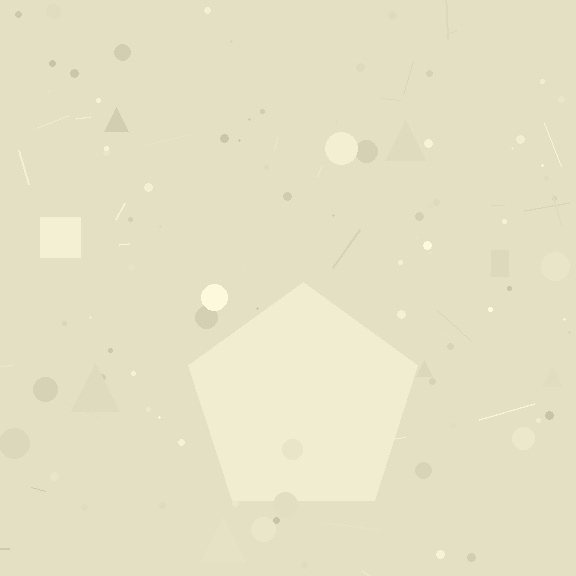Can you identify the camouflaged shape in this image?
The camouflaged shape is a pentagon.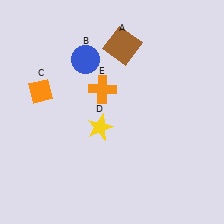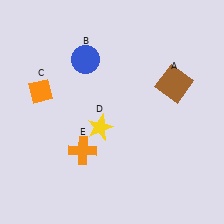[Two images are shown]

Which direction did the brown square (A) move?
The brown square (A) moved right.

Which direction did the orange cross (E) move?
The orange cross (E) moved down.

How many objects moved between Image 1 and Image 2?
2 objects moved between the two images.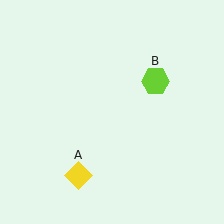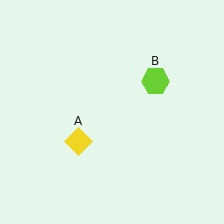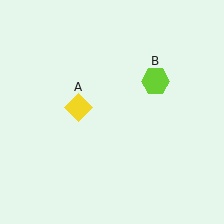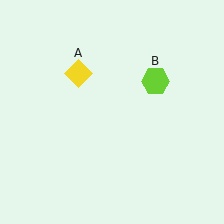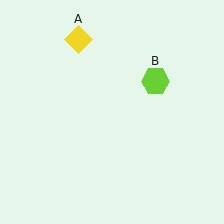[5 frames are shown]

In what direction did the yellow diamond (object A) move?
The yellow diamond (object A) moved up.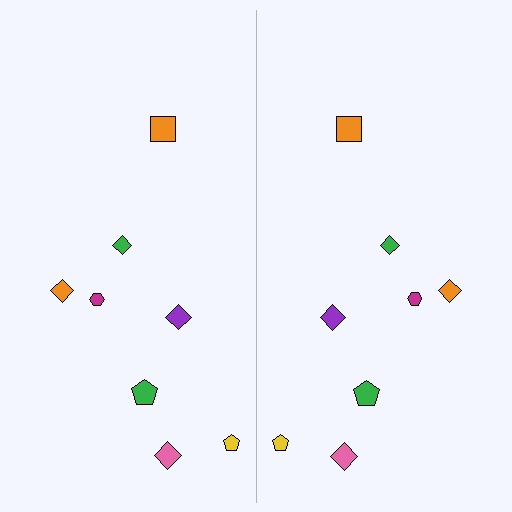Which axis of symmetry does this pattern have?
The pattern has a vertical axis of symmetry running through the center of the image.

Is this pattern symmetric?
Yes, this pattern has bilateral (reflection) symmetry.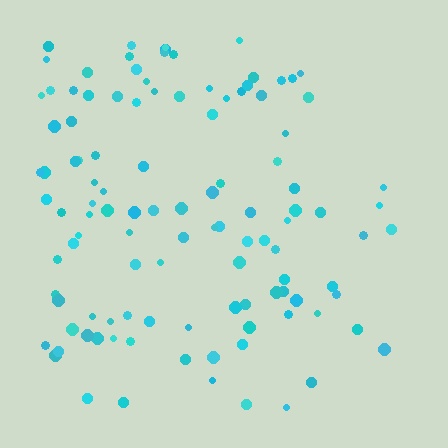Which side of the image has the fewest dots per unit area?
The right.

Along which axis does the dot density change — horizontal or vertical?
Horizontal.